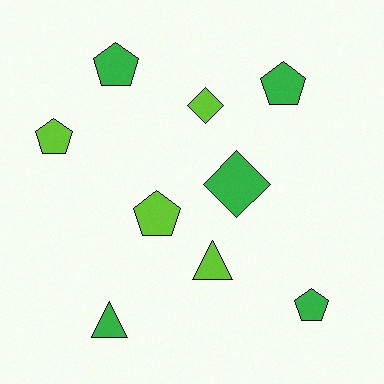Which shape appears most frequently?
Pentagon, with 5 objects.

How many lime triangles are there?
There is 1 lime triangle.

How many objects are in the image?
There are 9 objects.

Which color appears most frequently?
Green, with 5 objects.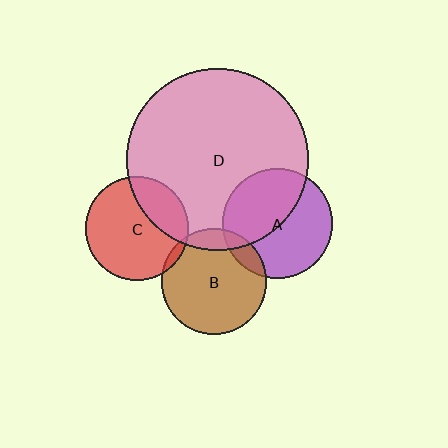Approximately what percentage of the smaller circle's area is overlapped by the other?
Approximately 50%.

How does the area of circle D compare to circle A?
Approximately 2.8 times.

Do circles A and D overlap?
Yes.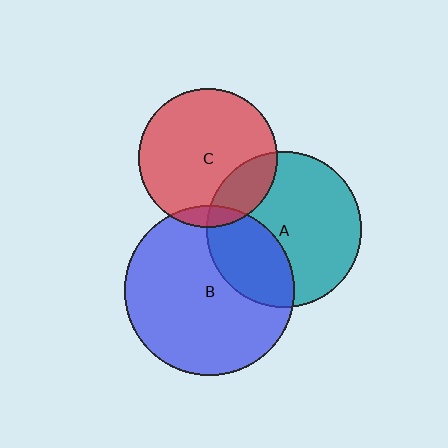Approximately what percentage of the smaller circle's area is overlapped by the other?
Approximately 30%.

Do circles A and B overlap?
Yes.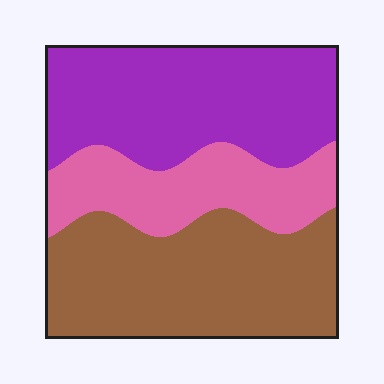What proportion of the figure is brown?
Brown takes up about two fifths (2/5) of the figure.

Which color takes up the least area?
Pink, at roughly 25%.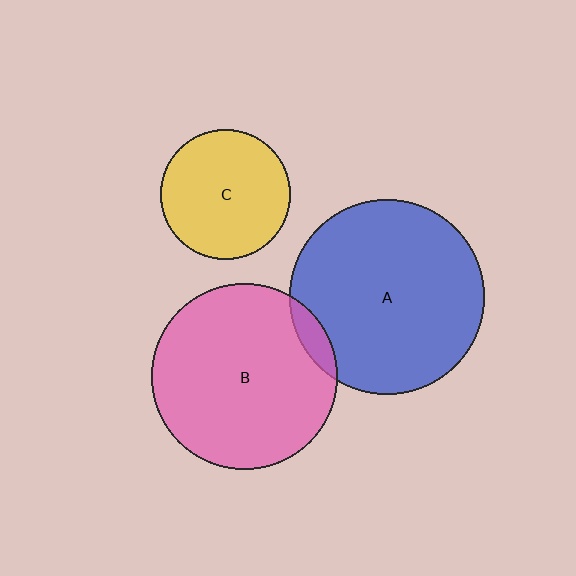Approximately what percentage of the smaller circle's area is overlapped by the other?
Approximately 5%.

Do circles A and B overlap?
Yes.